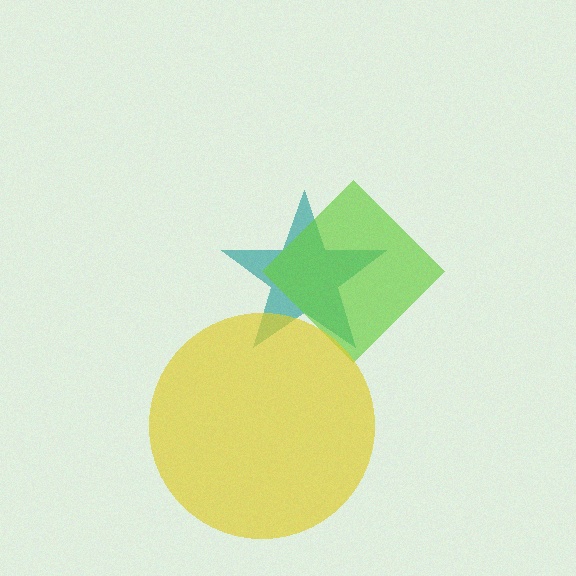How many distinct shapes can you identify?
There are 3 distinct shapes: a teal star, a lime diamond, a yellow circle.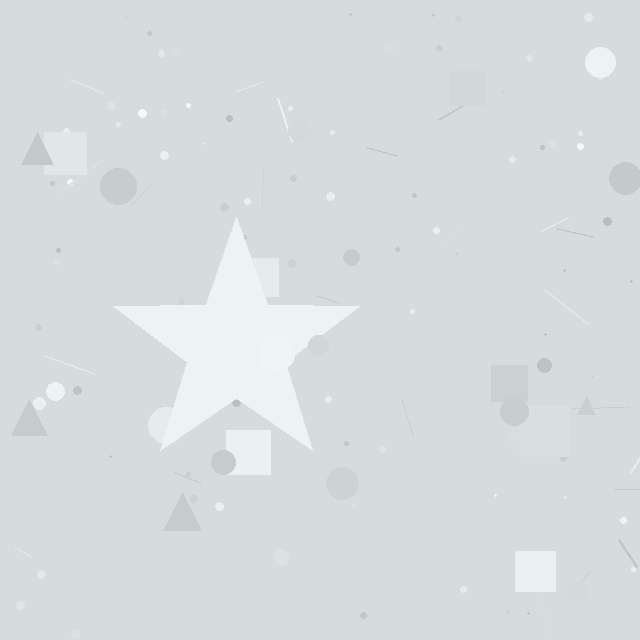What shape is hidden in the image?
A star is hidden in the image.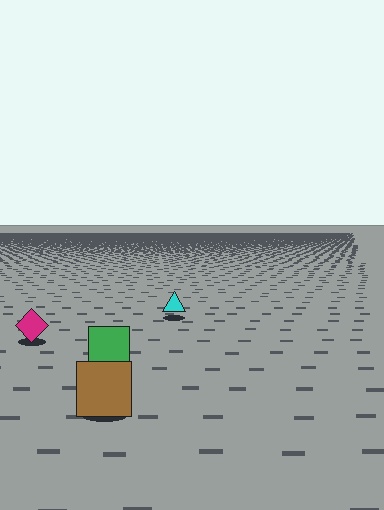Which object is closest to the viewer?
The brown square is closest. The texture marks near it are larger and more spread out.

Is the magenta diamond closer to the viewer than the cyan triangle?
Yes. The magenta diamond is closer — you can tell from the texture gradient: the ground texture is coarser near it.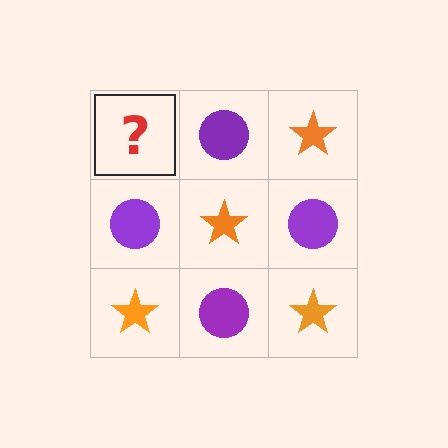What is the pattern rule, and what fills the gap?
The rule is that it alternates orange star and purple circle in a checkerboard pattern. The gap should be filled with an orange star.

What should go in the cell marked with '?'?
The missing cell should contain an orange star.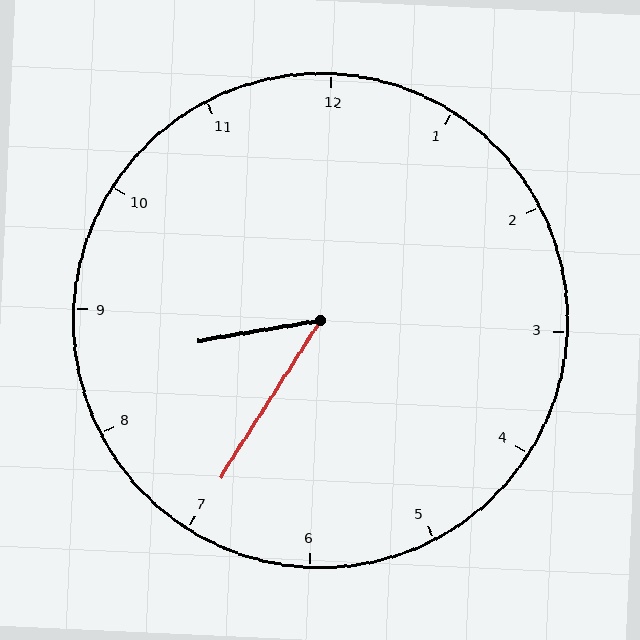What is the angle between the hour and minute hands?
Approximately 48 degrees.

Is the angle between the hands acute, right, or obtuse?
It is acute.